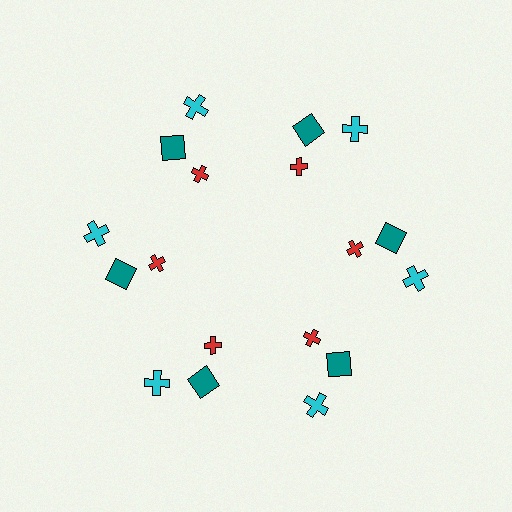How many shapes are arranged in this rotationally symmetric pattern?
There are 18 shapes, arranged in 6 groups of 3.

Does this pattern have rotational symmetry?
Yes, this pattern has 6-fold rotational symmetry. It looks the same after rotating 60 degrees around the center.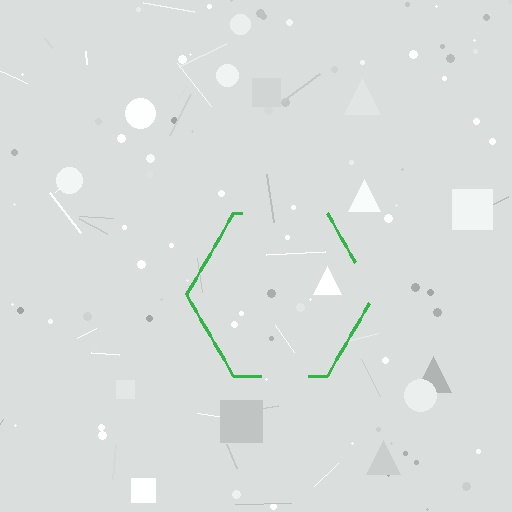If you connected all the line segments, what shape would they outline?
They would outline a hexagon.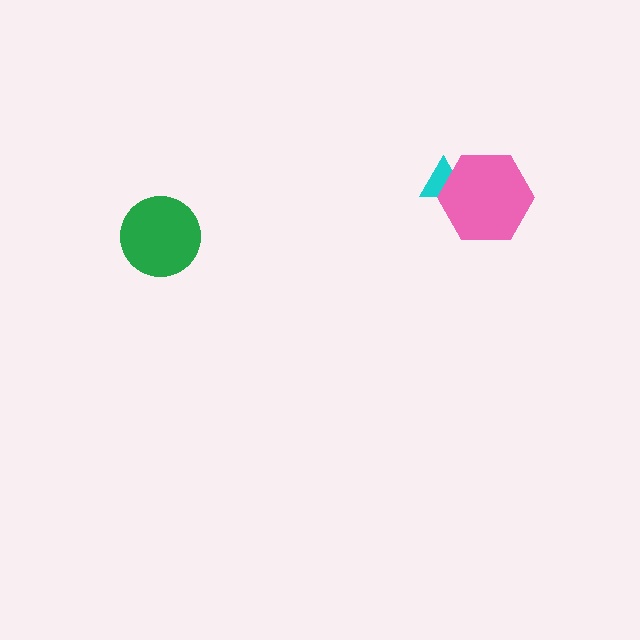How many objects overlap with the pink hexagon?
1 object overlaps with the pink hexagon.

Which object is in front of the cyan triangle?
The pink hexagon is in front of the cyan triangle.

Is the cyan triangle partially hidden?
Yes, it is partially covered by another shape.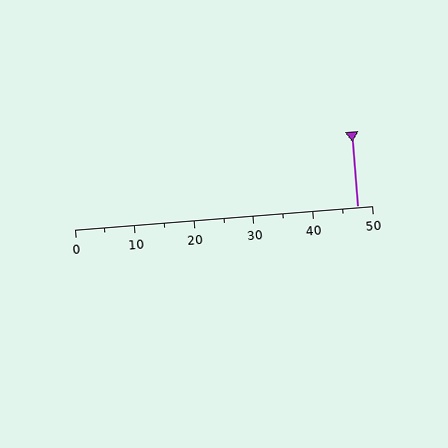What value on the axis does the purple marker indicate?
The marker indicates approximately 47.5.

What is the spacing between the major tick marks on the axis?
The major ticks are spaced 10 apart.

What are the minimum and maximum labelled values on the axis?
The axis runs from 0 to 50.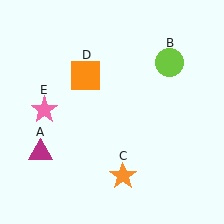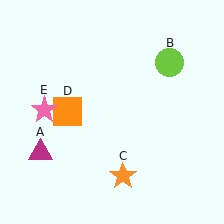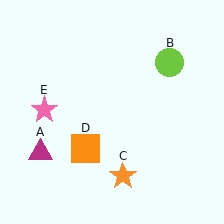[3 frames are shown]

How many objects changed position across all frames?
1 object changed position: orange square (object D).